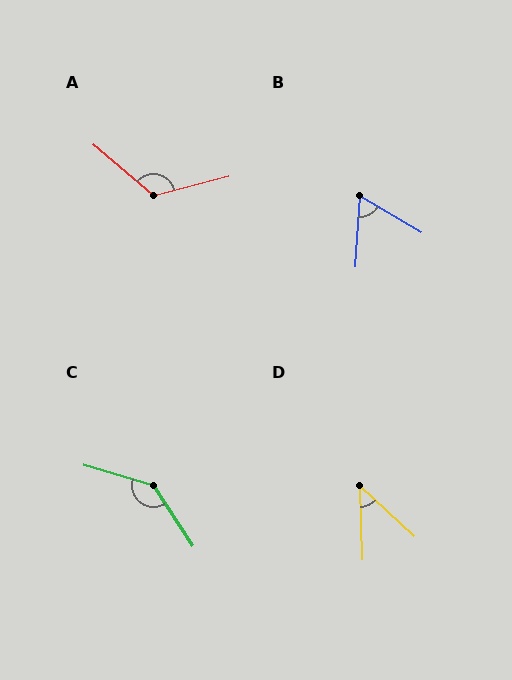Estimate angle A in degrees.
Approximately 125 degrees.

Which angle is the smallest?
D, at approximately 46 degrees.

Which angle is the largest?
C, at approximately 140 degrees.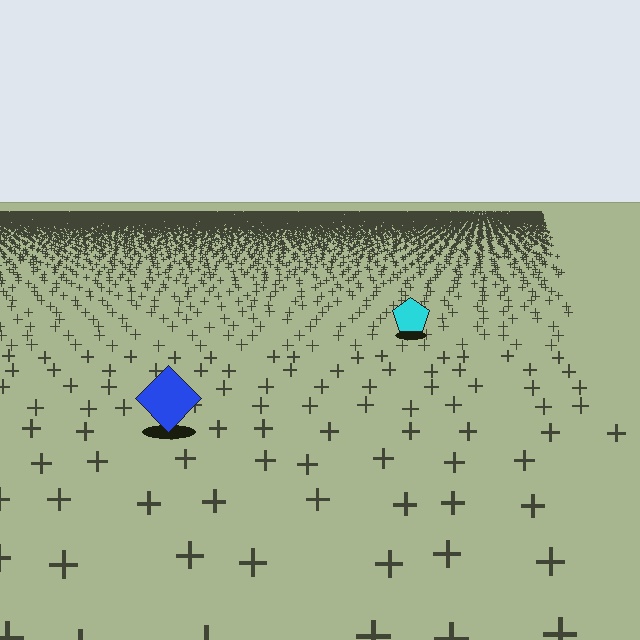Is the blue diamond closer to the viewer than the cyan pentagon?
Yes. The blue diamond is closer — you can tell from the texture gradient: the ground texture is coarser near it.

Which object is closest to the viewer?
The blue diamond is closest. The texture marks near it are larger and more spread out.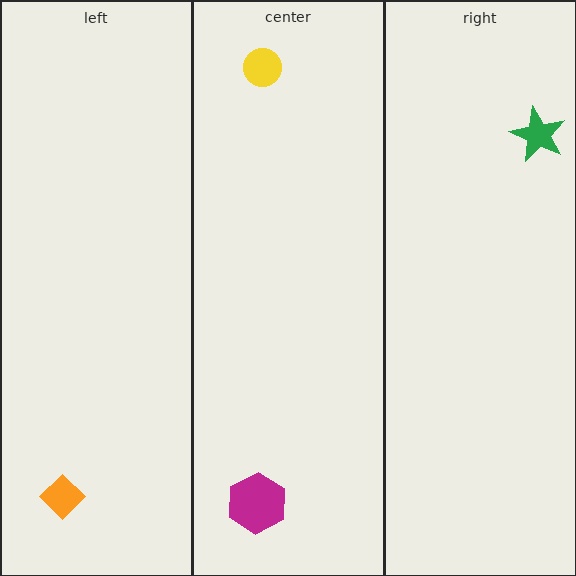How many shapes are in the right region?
1.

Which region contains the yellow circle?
The center region.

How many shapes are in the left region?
1.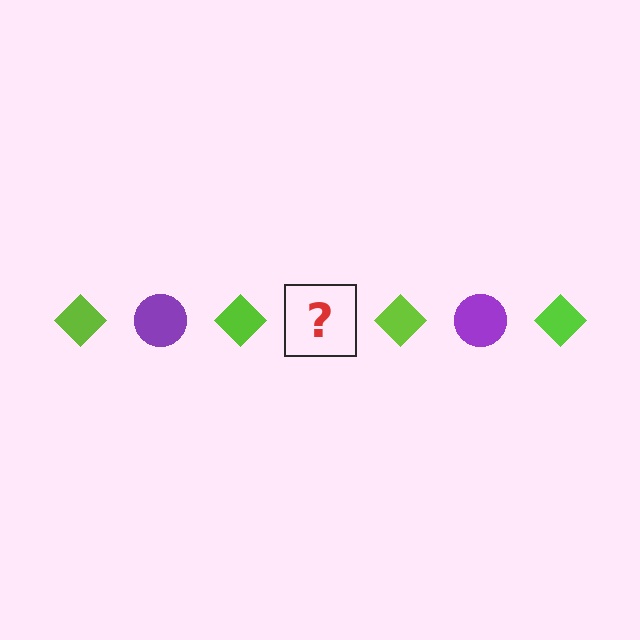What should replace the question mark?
The question mark should be replaced with a purple circle.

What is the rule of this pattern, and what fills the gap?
The rule is that the pattern alternates between lime diamond and purple circle. The gap should be filled with a purple circle.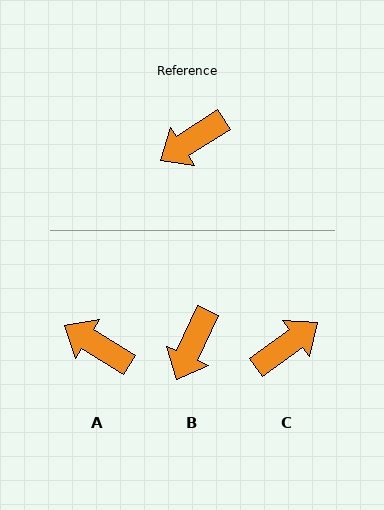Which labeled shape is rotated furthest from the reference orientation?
C, about 177 degrees away.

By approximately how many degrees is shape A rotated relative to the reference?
Approximately 64 degrees clockwise.